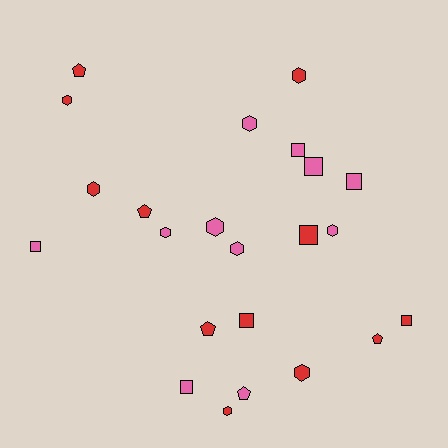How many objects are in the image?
There are 23 objects.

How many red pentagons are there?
There are 4 red pentagons.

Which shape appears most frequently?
Hexagon, with 10 objects.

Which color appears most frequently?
Red, with 12 objects.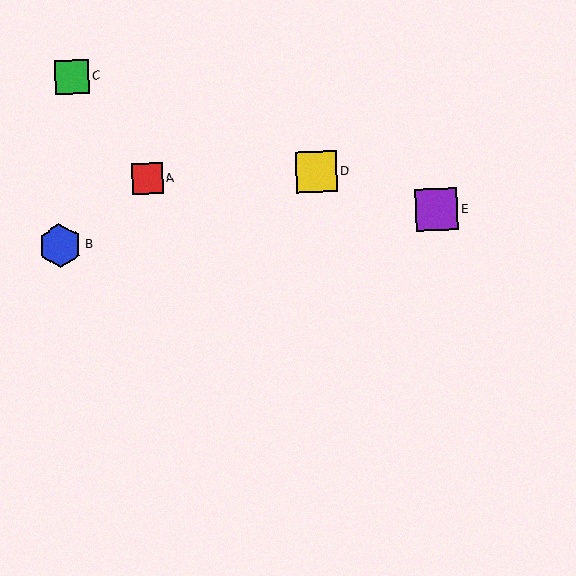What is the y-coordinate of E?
Object E is at y≈209.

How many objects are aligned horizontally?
2 objects (A, D) are aligned horizontally.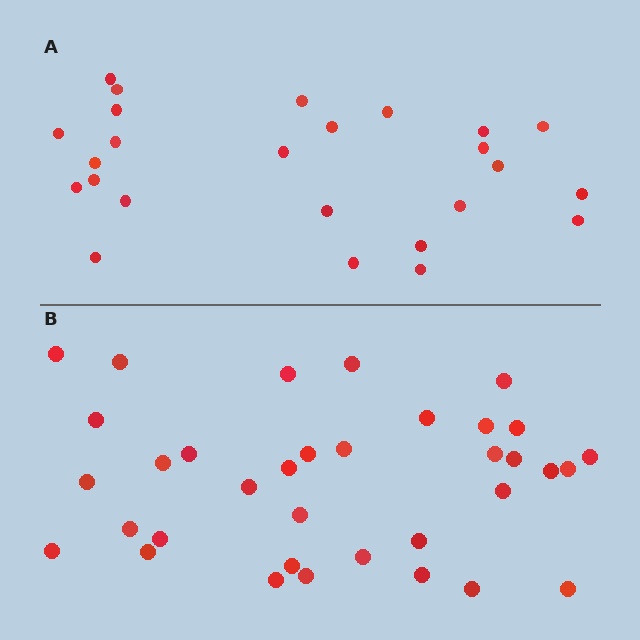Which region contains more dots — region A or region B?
Region B (the bottom region) has more dots.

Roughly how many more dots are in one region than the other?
Region B has roughly 10 or so more dots than region A.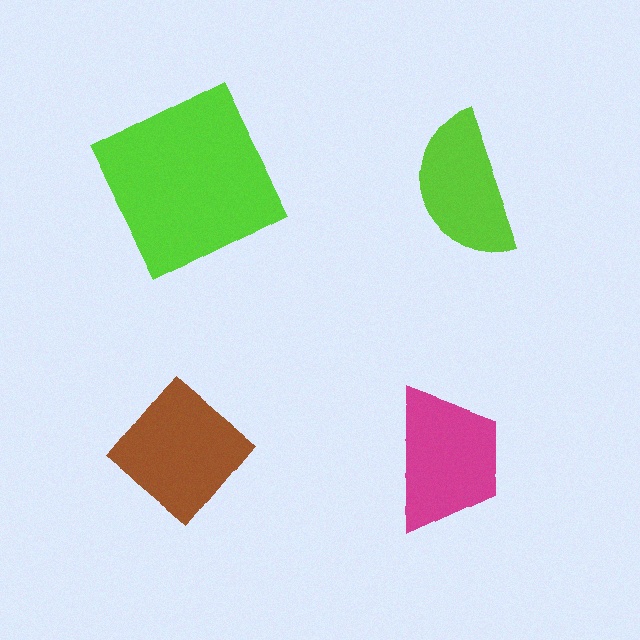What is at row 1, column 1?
A lime square.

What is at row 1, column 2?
A lime semicircle.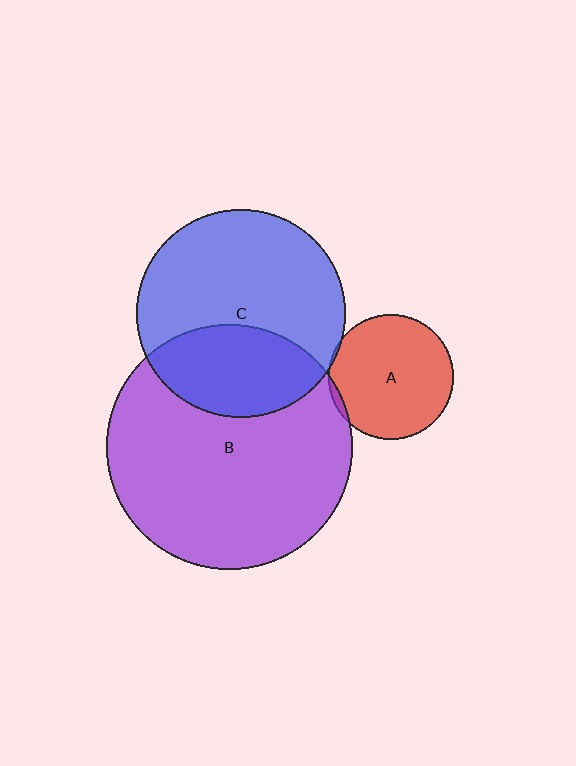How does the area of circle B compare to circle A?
Approximately 3.8 times.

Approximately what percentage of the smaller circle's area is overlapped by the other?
Approximately 5%.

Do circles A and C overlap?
Yes.